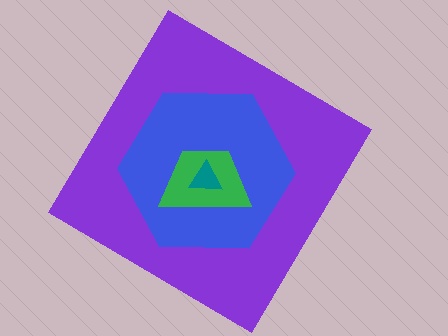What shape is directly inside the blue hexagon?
The green trapezoid.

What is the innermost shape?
The teal triangle.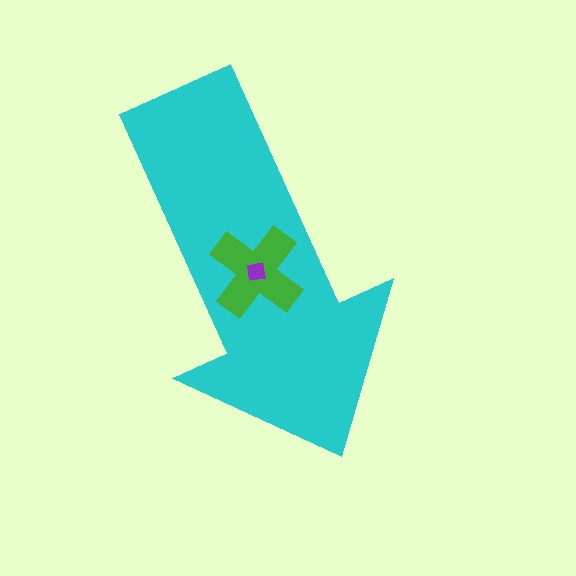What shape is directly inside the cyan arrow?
The green cross.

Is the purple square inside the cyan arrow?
Yes.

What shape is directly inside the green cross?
The purple square.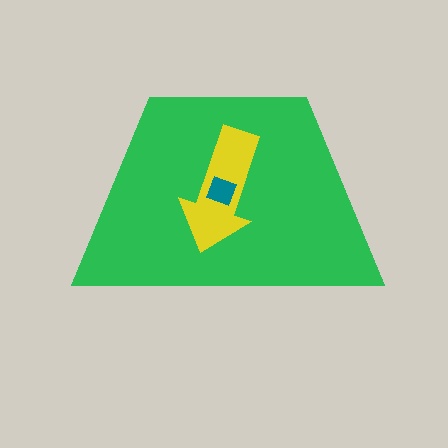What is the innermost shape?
The teal diamond.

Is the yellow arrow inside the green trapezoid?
Yes.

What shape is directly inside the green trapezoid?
The yellow arrow.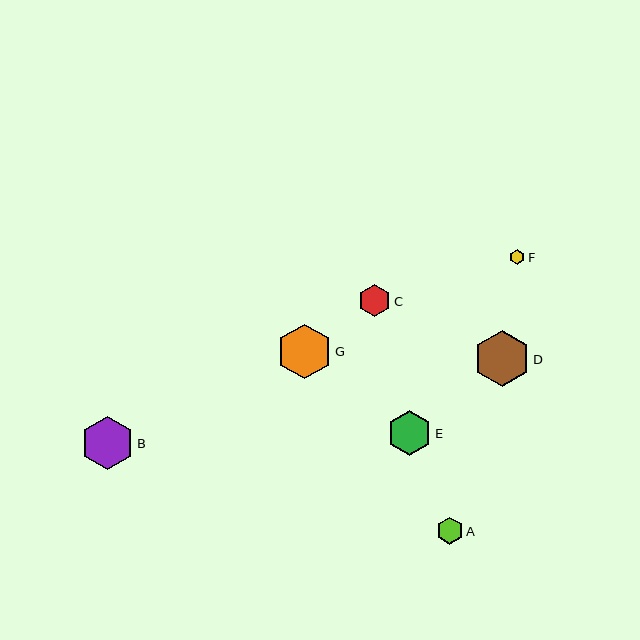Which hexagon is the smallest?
Hexagon F is the smallest with a size of approximately 15 pixels.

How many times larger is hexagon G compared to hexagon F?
Hexagon G is approximately 3.6 times the size of hexagon F.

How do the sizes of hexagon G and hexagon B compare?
Hexagon G and hexagon B are approximately the same size.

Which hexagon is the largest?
Hexagon D is the largest with a size of approximately 56 pixels.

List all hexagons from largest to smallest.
From largest to smallest: D, G, B, E, C, A, F.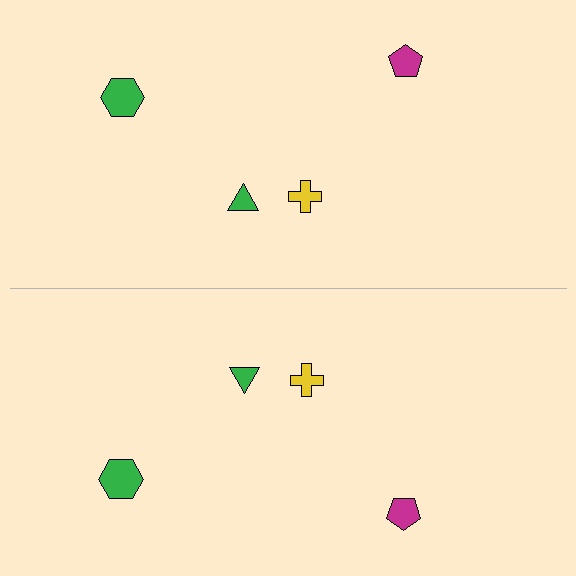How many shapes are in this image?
There are 8 shapes in this image.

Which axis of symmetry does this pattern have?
The pattern has a horizontal axis of symmetry running through the center of the image.